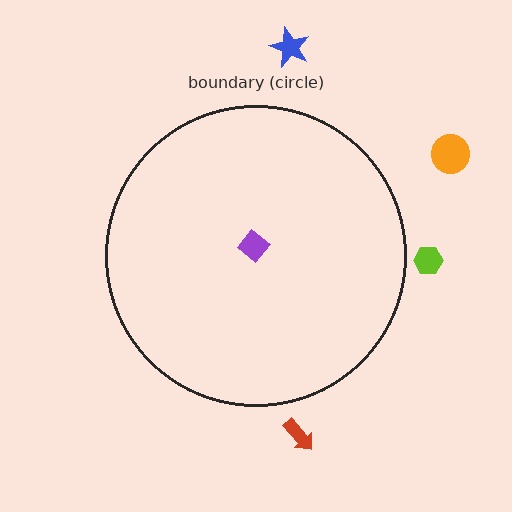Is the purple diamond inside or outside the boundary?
Inside.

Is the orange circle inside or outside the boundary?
Outside.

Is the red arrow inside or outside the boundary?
Outside.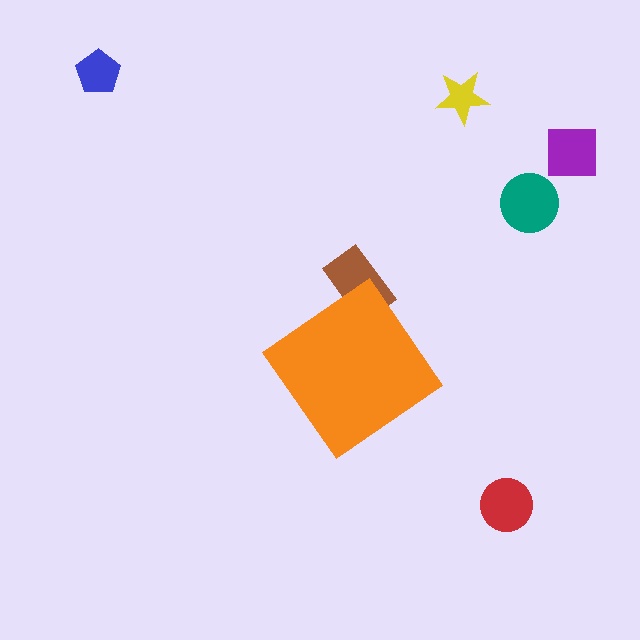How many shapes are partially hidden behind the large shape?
1 shape is partially hidden.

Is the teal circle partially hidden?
No, the teal circle is fully visible.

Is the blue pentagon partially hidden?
No, the blue pentagon is fully visible.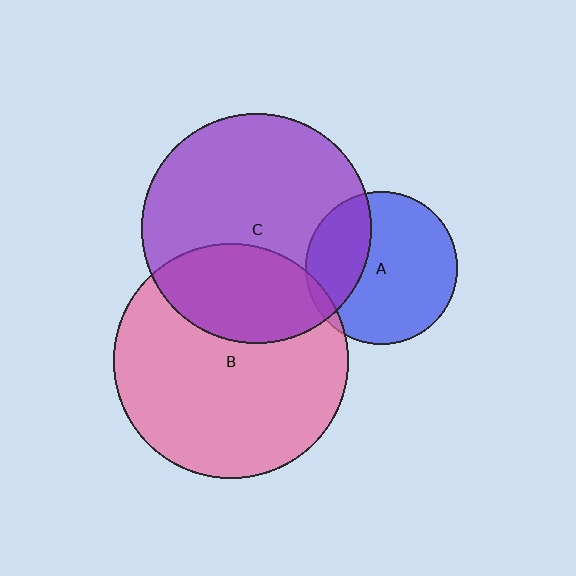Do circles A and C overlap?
Yes.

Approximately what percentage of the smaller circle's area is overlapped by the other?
Approximately 30%.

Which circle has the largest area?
Circle B (pink).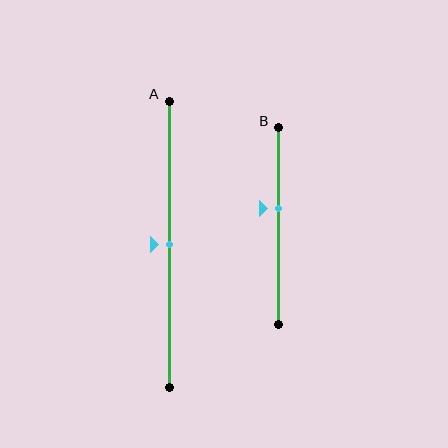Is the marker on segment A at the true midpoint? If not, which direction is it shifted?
Yes, the marker on segment A is at the true midpoint.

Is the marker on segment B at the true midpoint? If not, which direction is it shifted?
No, the marker on segment B is shifted upward by about 9% of the segment length.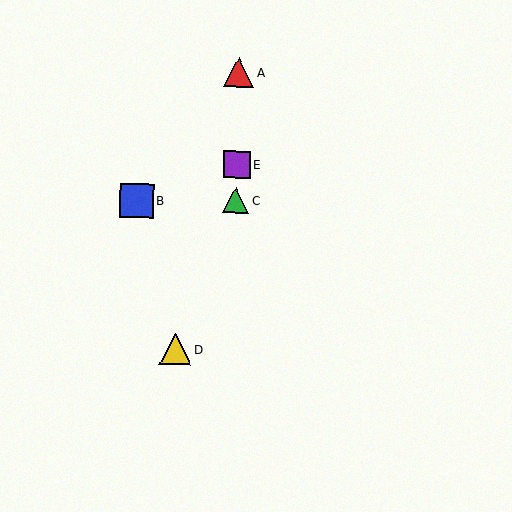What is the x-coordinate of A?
Object A is at x≈239.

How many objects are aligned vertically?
3 objects (A, C, E) are aligned vertically.